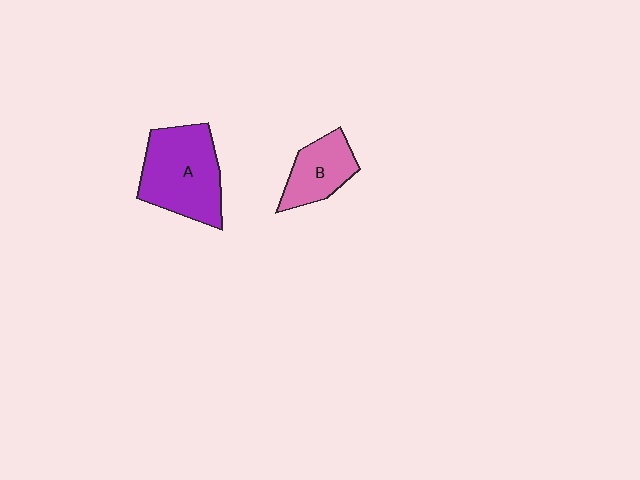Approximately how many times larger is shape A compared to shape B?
Approximately 1.8 times.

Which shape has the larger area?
Shape A (purple).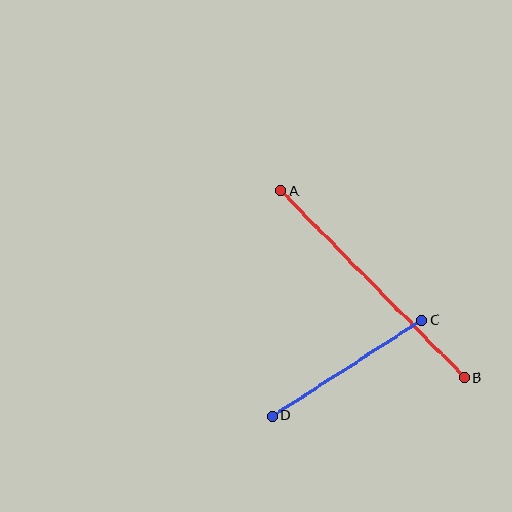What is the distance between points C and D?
The distance is approximately 177 pixels.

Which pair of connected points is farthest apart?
Points A and B are farthest apart.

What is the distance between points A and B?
The distance is approximately 261 pixels.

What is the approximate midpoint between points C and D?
The midpoint is at approximately (347, 368) pixels.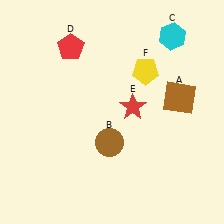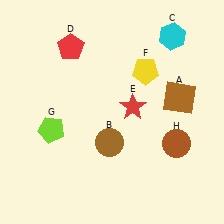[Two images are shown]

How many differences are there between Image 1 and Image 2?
There are 2 differences between the two images.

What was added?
A lime pentagon (G), a brown circle (H) were added in Image 2.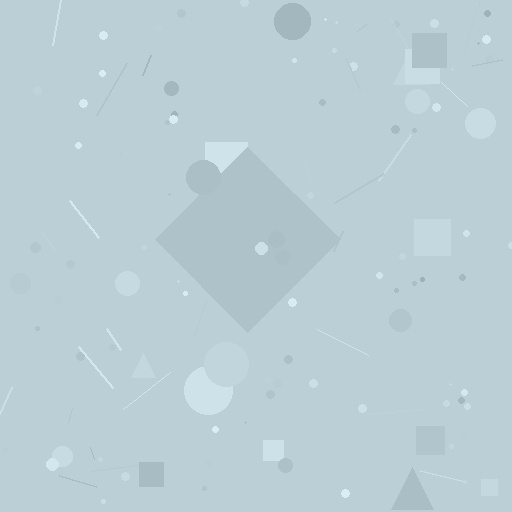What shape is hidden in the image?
A diamond is hidden in the image.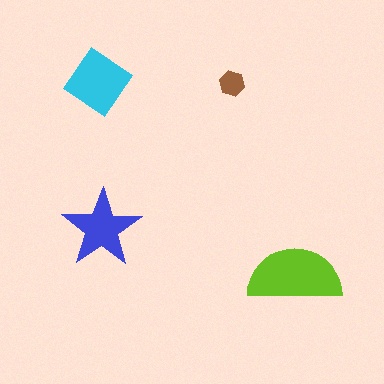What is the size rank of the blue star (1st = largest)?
3rd.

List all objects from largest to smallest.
The lime semicircle, the cyan diamond, the blue star, the brown hexagon.